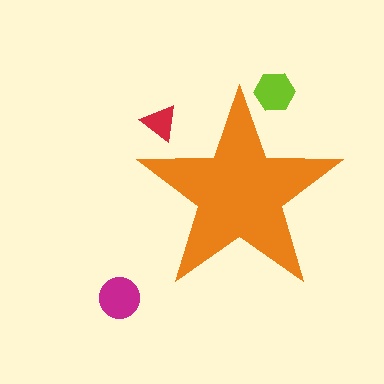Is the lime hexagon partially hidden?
Yes, the lime hexagon is partially hidden behind the orange star.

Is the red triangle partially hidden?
Yes, the red triangle is partially hidden behind the orange star.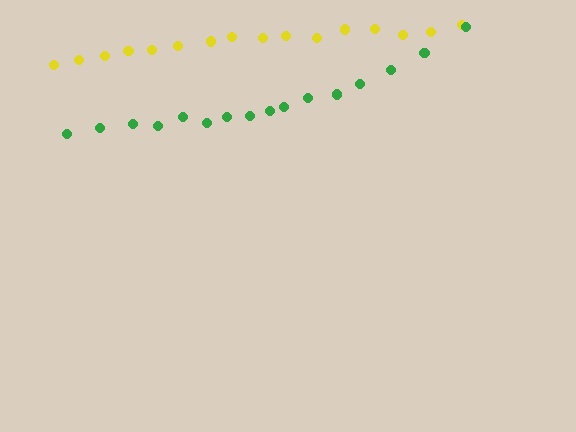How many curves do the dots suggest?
There are 2 distinct paths.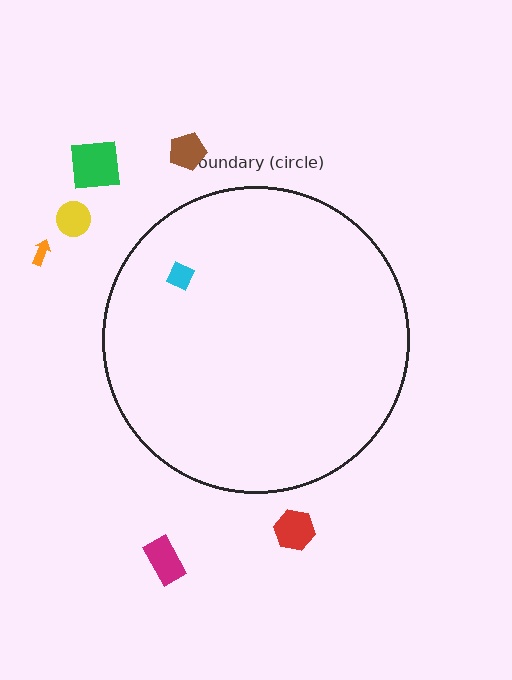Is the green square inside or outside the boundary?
Outside.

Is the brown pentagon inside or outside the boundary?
Outside.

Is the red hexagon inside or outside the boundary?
Outside.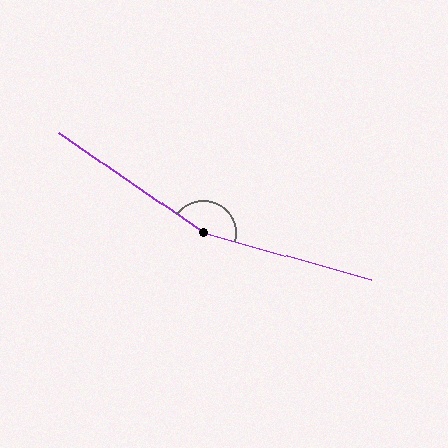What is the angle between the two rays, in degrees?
Approximately 161 degrees.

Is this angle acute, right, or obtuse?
It is obtuse.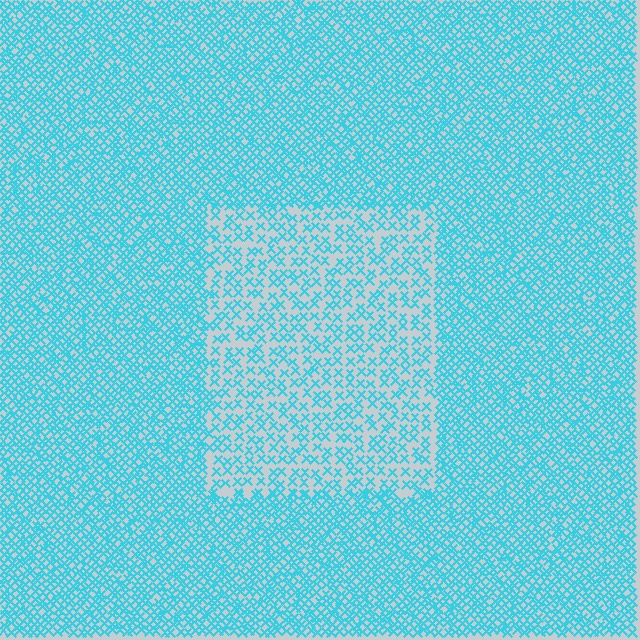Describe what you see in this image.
The image contains small cyan elements arranged at two different densities. A rectangle-shaped region is visible where the elements are less densely packed than the surrounding area.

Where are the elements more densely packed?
The elements are more densely packed outside the rectangle boundary.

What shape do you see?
I see a rectangle.